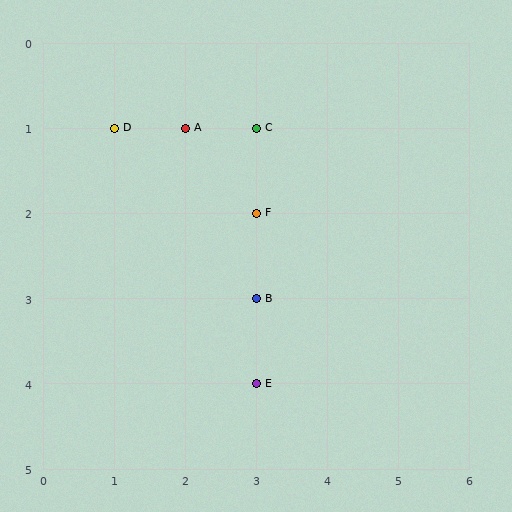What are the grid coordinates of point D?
Point D is at grid coordinates (1, 1).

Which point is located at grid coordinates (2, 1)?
Point A is at (2, 1).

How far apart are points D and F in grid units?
Points D and F are 2 columns and 1 row apart (about 2.2 grid units diagonally).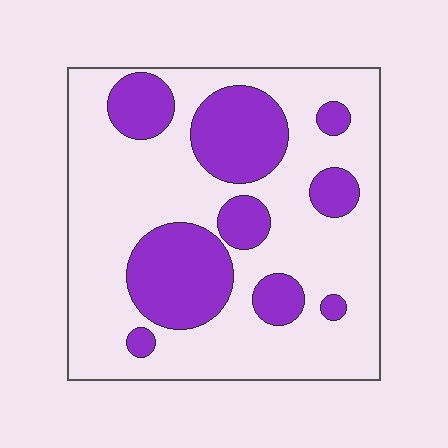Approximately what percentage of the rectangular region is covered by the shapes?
Approximately 30%.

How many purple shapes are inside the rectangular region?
9.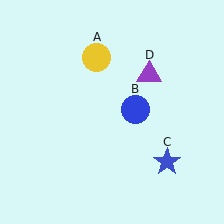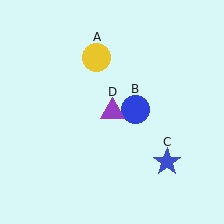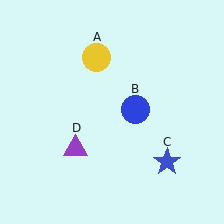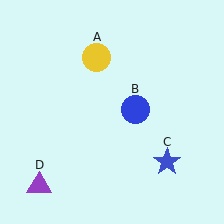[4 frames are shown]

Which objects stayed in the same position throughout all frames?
Yellow circle (object A) and blue circle (object B) and blue star (object C) remained stationary.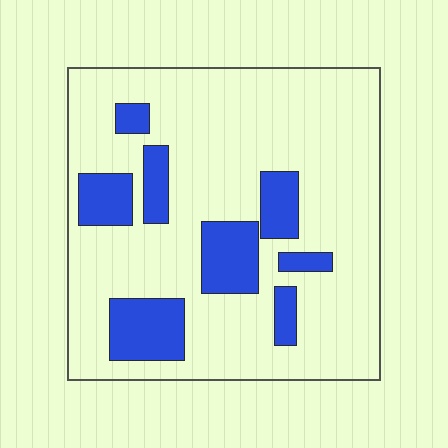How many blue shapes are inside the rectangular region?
8.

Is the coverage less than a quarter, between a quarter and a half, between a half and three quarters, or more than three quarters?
Less than a quarter.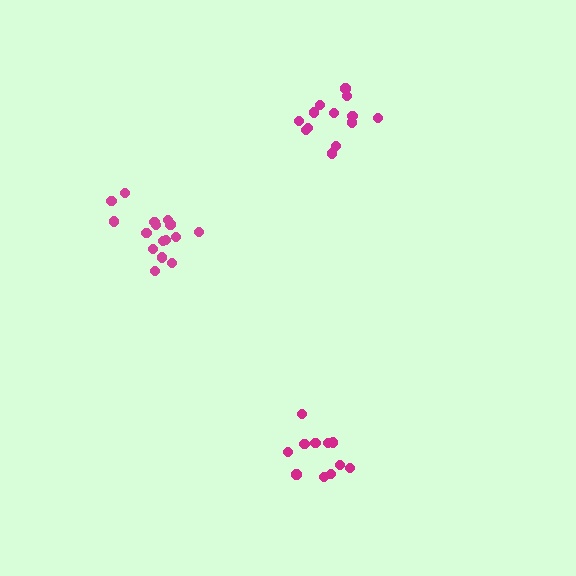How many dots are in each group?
Group 1: 11 dots, Group 2: 14 dots, Group 3: 16 dots (41 total).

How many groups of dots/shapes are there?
There are 3 groups.